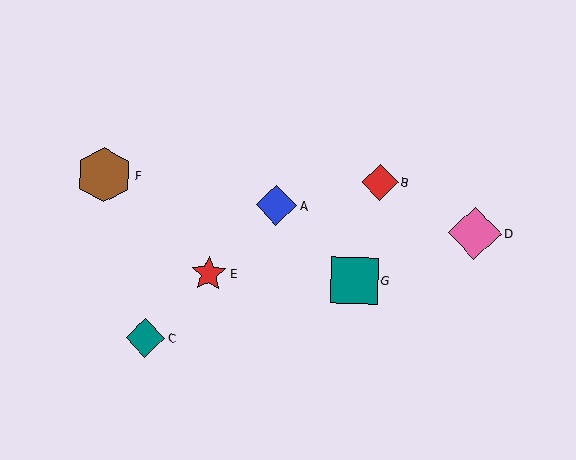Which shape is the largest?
The brown hexagon (labeled F) is the largest.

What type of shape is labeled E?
Shape E is a red star.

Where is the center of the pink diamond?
The center of the pink diamond is at (475, 233).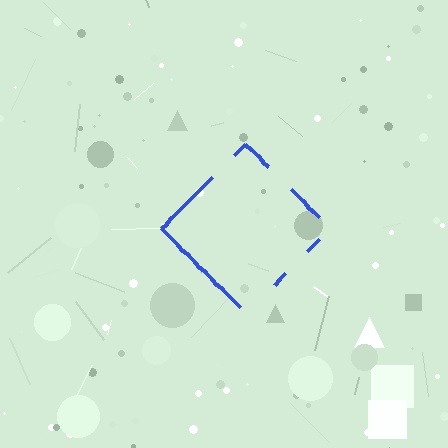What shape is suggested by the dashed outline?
The dashed outline suggests a diamond.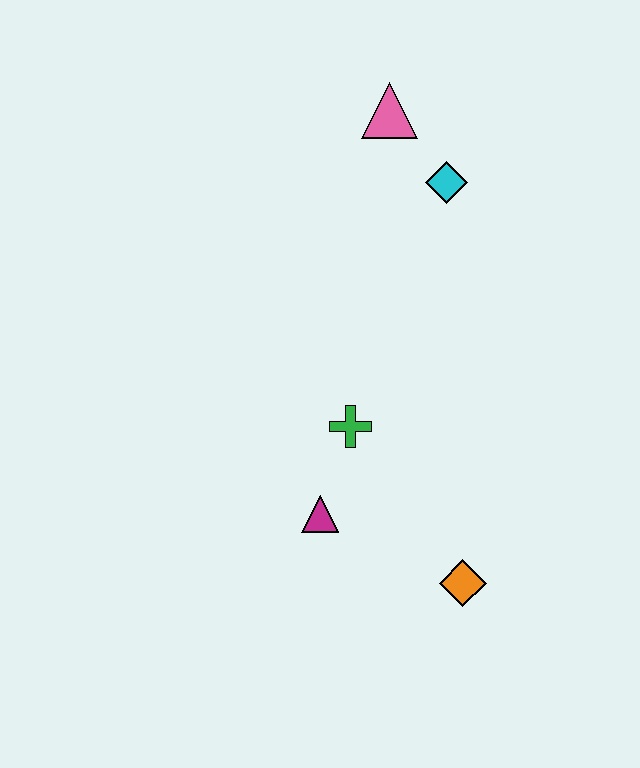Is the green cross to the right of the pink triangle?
No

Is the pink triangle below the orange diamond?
No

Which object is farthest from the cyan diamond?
The orange diamond is farthest from the cyan diamond.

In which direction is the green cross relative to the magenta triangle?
The green cross is above the magenta triangle.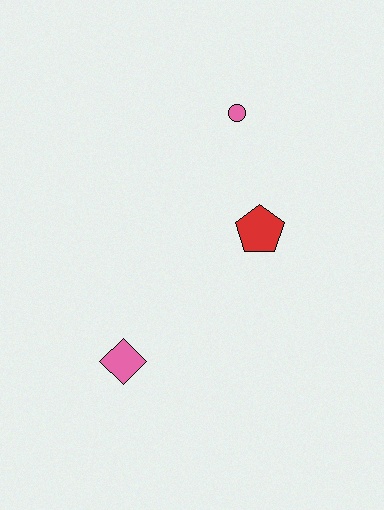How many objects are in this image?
There are 3 objects.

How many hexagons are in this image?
There are no hexagons.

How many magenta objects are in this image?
There are no magenta objects.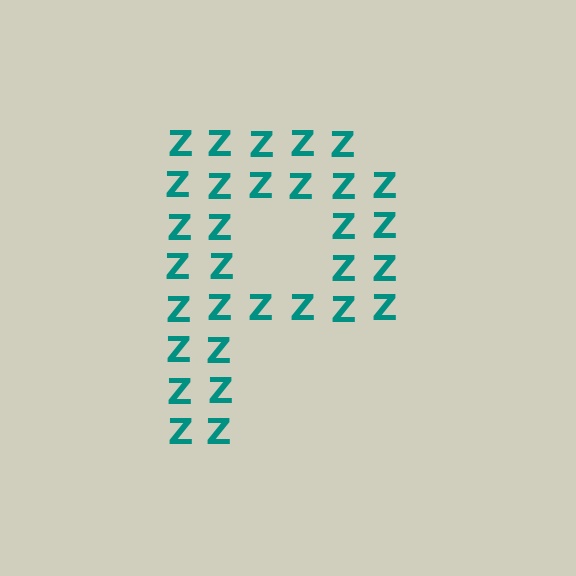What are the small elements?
The small elements are letter Z's.